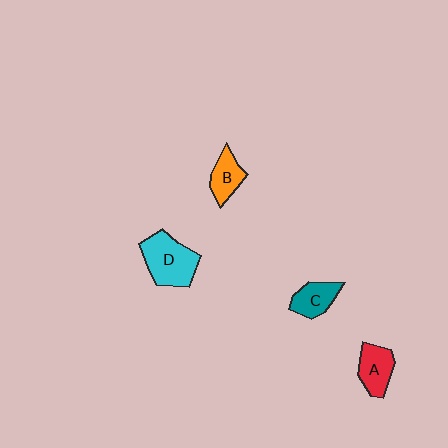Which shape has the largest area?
Shape D (cyan).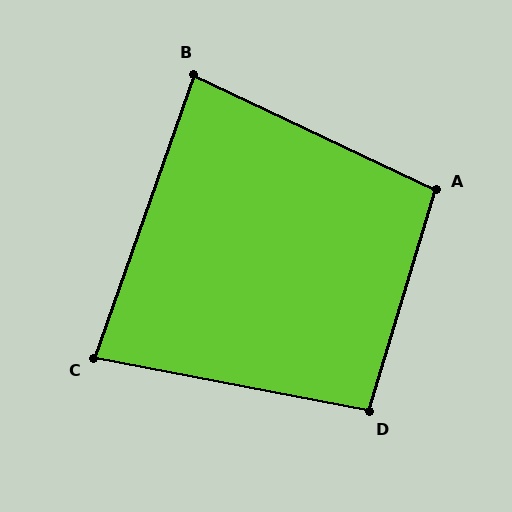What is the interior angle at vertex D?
Approximately 96 degrees (obtuse).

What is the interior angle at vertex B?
Approximately 84 degrees (acute).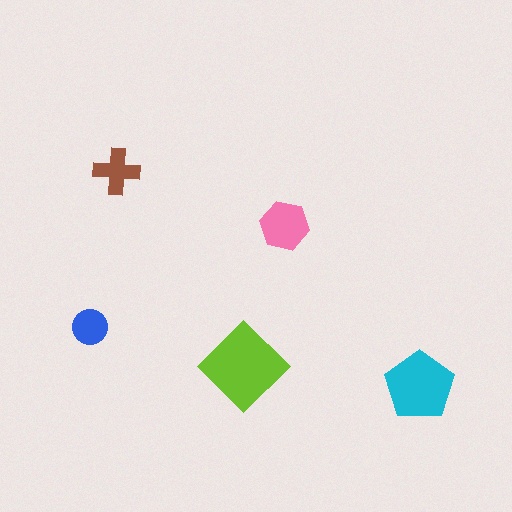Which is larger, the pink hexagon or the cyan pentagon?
The cyan pentagon.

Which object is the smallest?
The blue circle.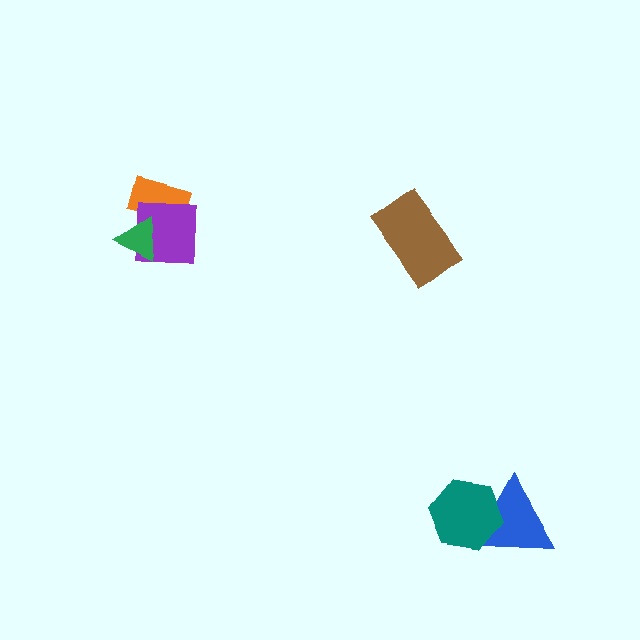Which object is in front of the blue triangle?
The teal hexagon is in front of the blue triangle.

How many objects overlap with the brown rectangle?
0 objects overlap with the brown rectangle.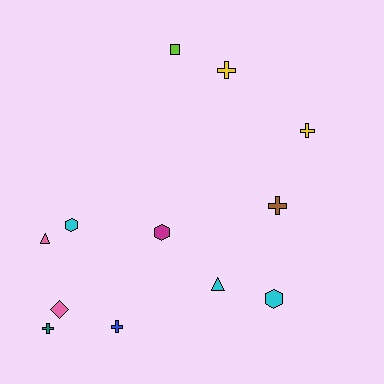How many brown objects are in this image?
There is 1 brown object.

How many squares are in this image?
There is 1 square.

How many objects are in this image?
There are 12 objects.